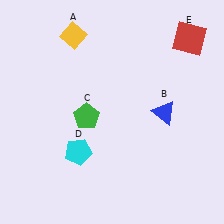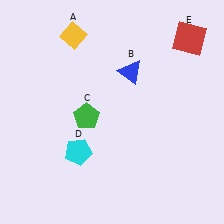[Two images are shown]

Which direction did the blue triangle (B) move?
The blue triangle (B) moved up.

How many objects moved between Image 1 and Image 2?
1 object moved between the two images.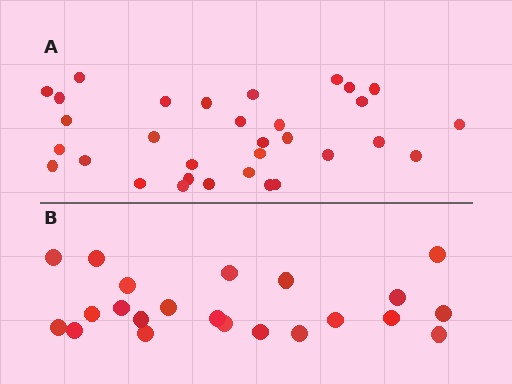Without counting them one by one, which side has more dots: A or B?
Region A (the top region) has more dots.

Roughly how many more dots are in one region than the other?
Region A has roughly 10 or so more dots than region B.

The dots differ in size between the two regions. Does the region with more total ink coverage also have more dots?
No. Region B has more total ink coverage because its dots are larger, but region A actually contains more individual dots. Total area can be misleading — the number of items is what matters here.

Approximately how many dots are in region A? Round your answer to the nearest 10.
About 30 dots. (The exact count is 32, which rounds to 30.)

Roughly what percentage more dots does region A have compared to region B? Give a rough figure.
About 45% more.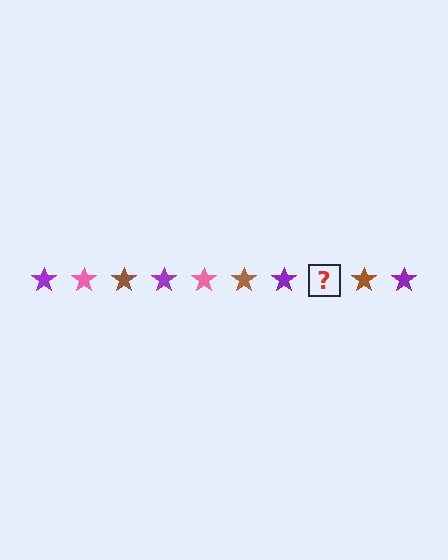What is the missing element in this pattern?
The missing element is a pink star.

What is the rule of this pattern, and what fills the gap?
The rule is that the pattern cycles through purple, pink, brown stars. The gap should be filled with a pink star.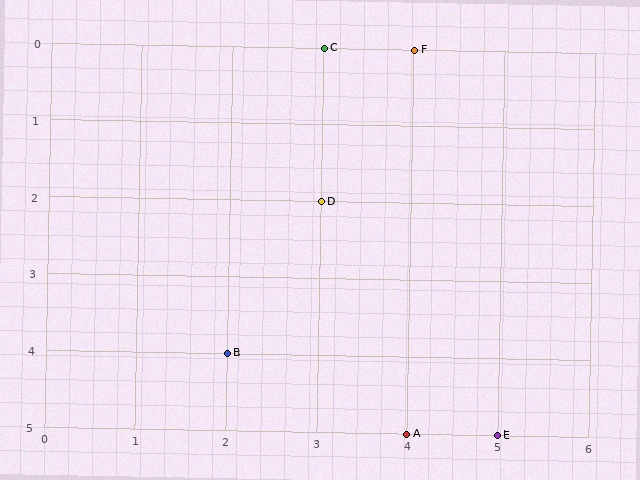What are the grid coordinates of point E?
Point E is at grid coordinates (5, 5).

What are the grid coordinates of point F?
Point F is at grid coordinates (4, 0).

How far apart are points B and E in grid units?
Points B and E are 3 columns and 1 row apart (about 3.2 grid units diagonally).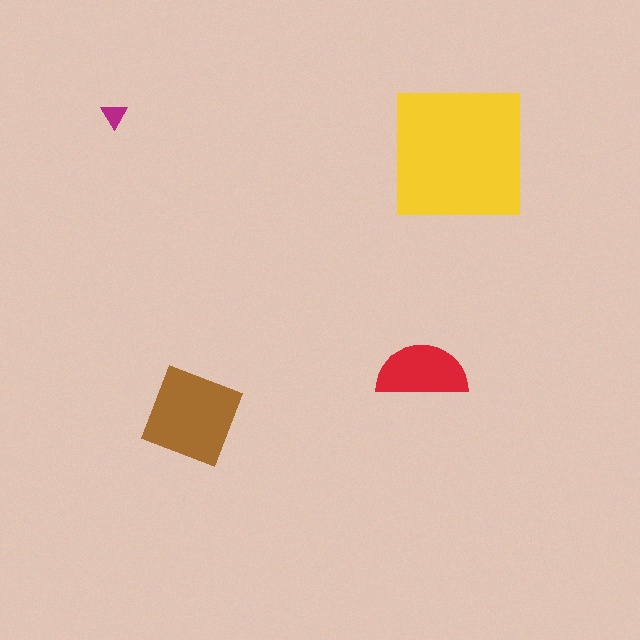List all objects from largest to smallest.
The yellow square, the brown diamond, the red semicircle, the magenta triangle.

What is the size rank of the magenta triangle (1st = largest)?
4th.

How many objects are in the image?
There are 4 objects in the image.